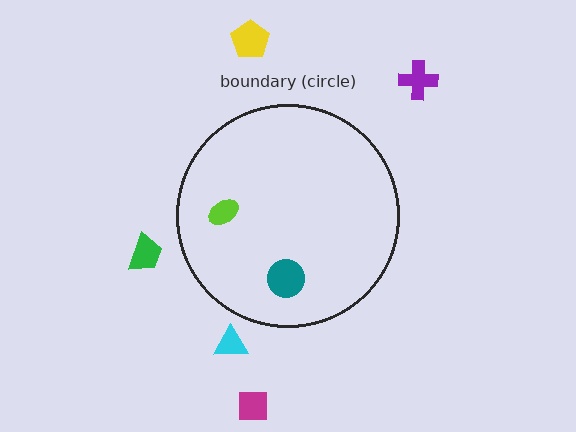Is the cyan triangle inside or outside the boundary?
Outside.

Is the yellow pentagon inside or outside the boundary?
Outside.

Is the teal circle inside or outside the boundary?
Inside.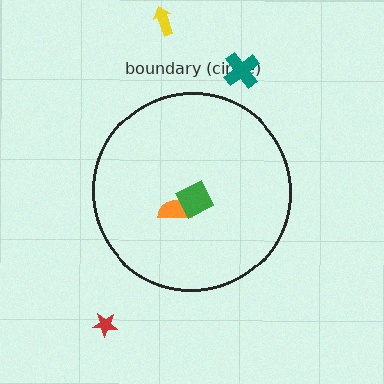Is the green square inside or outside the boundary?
Inside.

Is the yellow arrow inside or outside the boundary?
Outside.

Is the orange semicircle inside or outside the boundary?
Inside.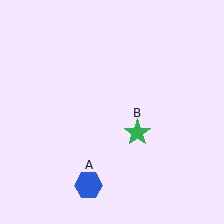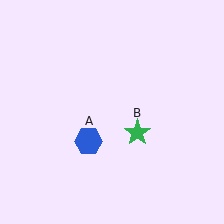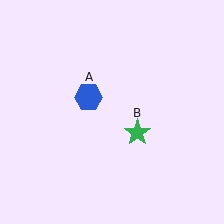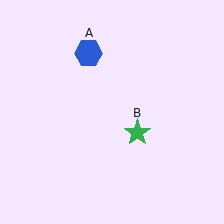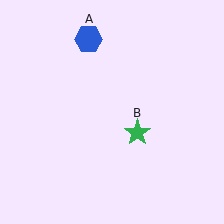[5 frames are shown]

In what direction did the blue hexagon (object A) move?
The blue hexagon (object A) moved up.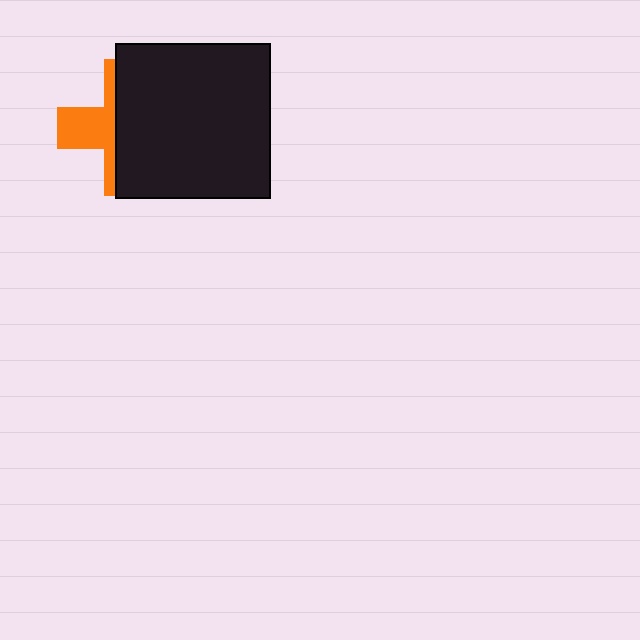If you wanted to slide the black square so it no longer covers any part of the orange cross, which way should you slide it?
Slide it right — that is the most direct way to separate the two shapes.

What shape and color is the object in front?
The object in front is a black square.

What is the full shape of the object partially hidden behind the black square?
The partially hidden object is an orange cross.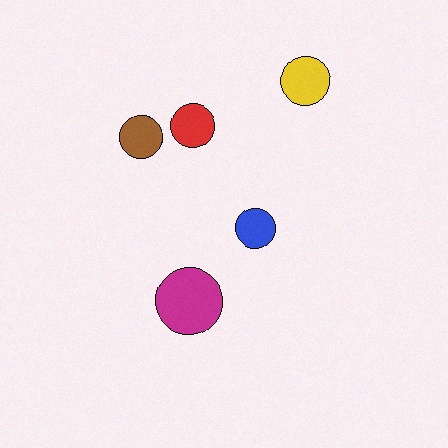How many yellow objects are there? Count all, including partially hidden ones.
There is 1 yellow object.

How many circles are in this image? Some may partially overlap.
There are 5 circles.